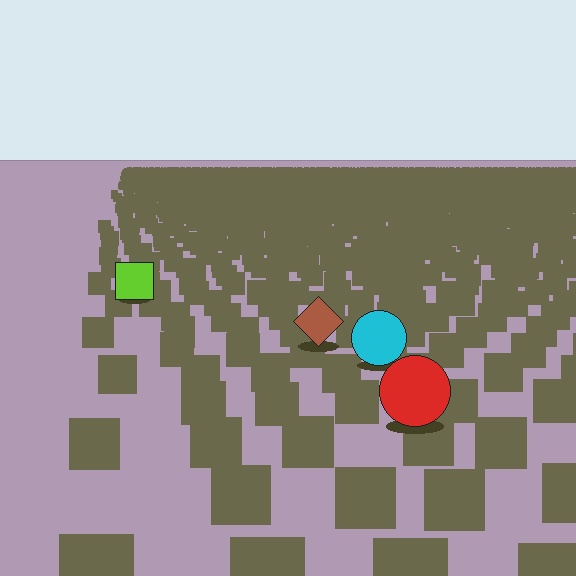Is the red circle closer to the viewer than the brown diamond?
Yes. The red circle is closer — you can tell from the texture gradient: the ground texture is coarser near it.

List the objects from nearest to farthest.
From nearest to farthest: the red circle, the cyan circle, the brown diamond, the lime square.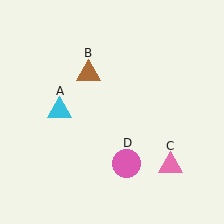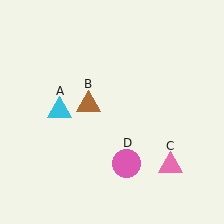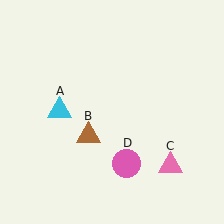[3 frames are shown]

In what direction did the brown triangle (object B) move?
The brown triangle (object B) moved down.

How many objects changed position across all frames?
1 object changed position: brown triangle (object B).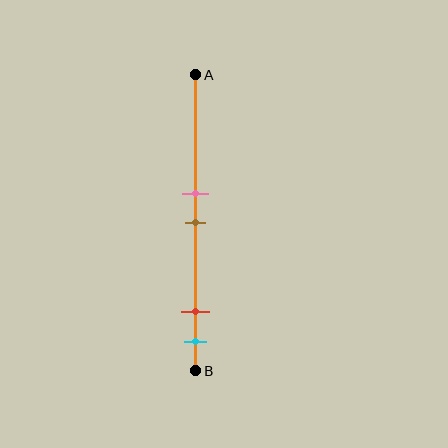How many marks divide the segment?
There are 4 marks dividing the segment.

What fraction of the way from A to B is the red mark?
The red mark is approximately 80% (0.8) of the way from A to B.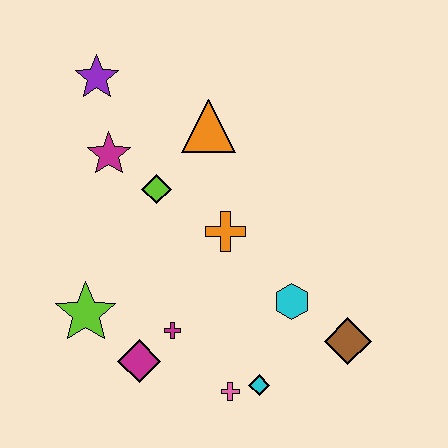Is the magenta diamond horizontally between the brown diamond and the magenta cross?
No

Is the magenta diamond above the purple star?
No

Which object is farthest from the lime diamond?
The brown diamond is farthest from the lime diamond.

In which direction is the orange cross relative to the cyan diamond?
The orange cross is above the cyan diamond.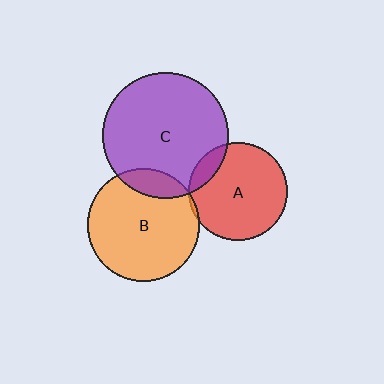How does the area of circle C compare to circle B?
Approximately 1.2 times.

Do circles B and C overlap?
Yes.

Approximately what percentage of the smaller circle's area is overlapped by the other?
Approximately 15%.